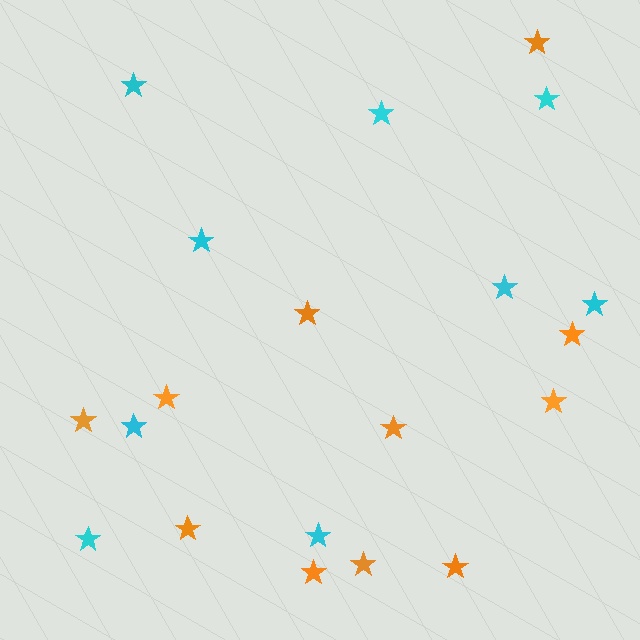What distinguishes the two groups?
There are 2 groups: one group of orange stars (11) and one group of cyan stars (9).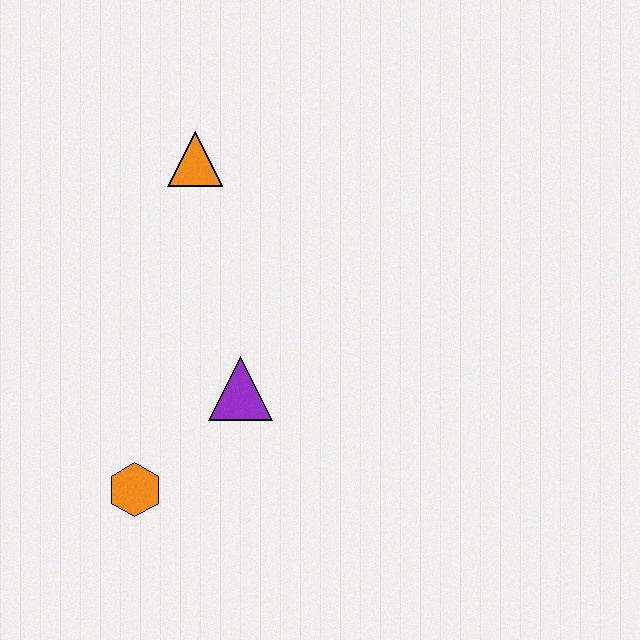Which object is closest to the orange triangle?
The purple triangle is closest to the orange triangle.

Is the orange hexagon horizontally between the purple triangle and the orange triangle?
No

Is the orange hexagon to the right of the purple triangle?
No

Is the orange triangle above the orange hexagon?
Yes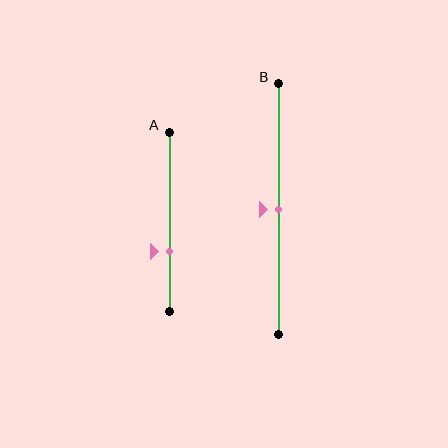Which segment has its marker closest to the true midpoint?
Segment B has its marker closest to the true midpoint.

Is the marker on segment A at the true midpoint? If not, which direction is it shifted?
No, the marker on segment A is shifted downward by about 16% of the segment length.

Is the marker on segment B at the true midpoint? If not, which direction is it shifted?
Yes, the marker on segment B is at the true midpoint.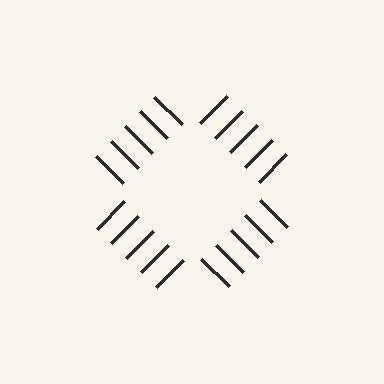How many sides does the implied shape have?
4 sides — the line-ends trace a square.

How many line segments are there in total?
20 — 5 along each of the 4 edges.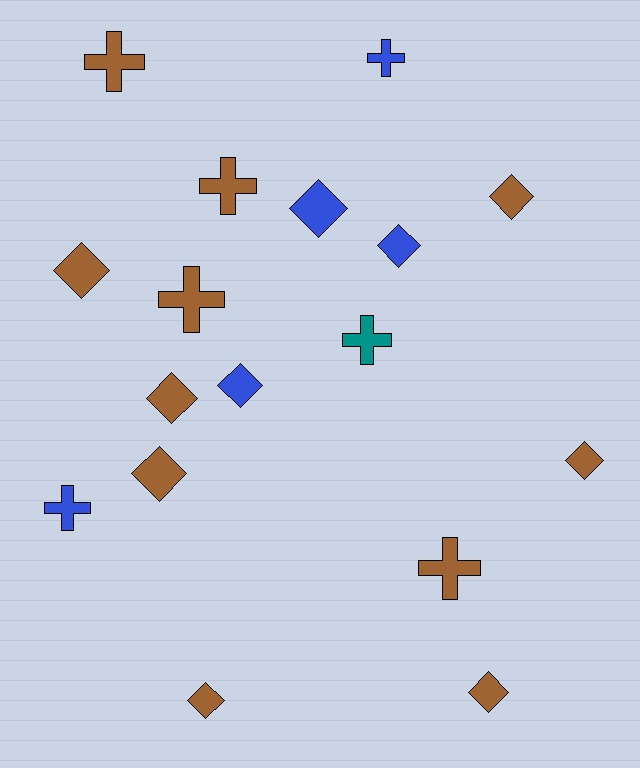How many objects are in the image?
There are 17 objects.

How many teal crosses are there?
There is 1 teal cross.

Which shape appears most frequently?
Diamond, with 10 objects.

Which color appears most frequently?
Brown, with 11 objects.